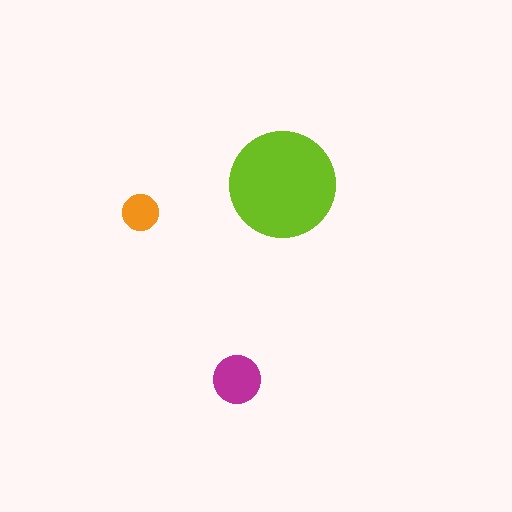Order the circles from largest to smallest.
the lime one, the magenta one, the orange one.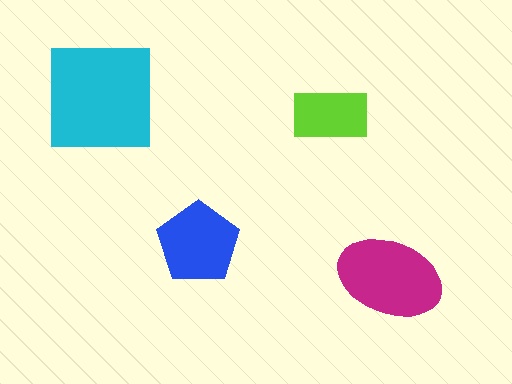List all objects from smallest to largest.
The lime rectangle, the blue pentagon, the magenta ellipse, the cyan square.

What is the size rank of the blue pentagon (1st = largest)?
3rd.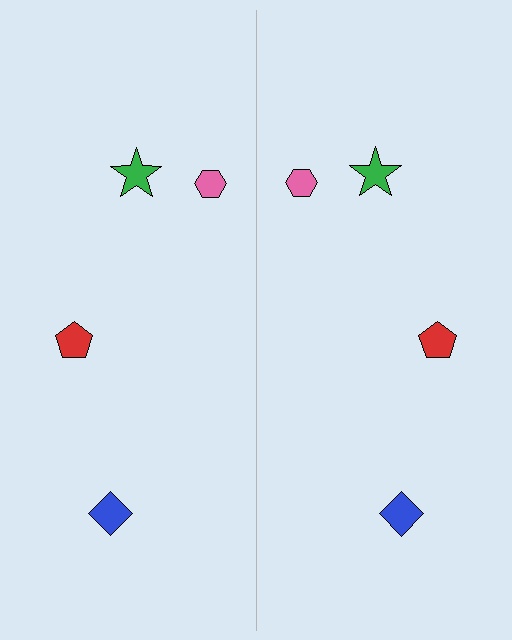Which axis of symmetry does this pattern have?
The pattern has a vertical axis of symmetry running through the center of the image.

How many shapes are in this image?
There are 8 shapes in this image.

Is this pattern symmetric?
Yes, this pattern has bilateral (reflection) symmetry.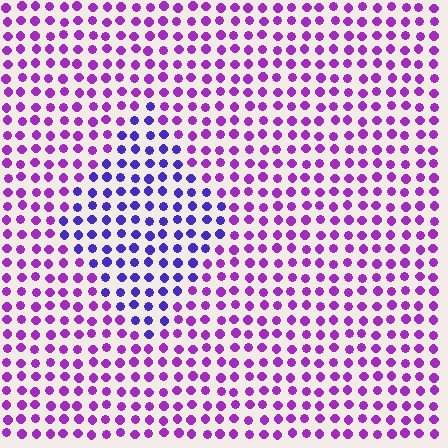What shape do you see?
I see a diamond.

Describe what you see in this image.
The image is filled with small purple elements in a uniform arrangement. A diamond-shaped region is visible where the elements are tinted to a slightly different hue, forming a subtle color boundary.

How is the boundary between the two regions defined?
The boundary is defined purely by a slight shift in hue (about 38 degrees). Spacing, size, and orientation are identical on both sides.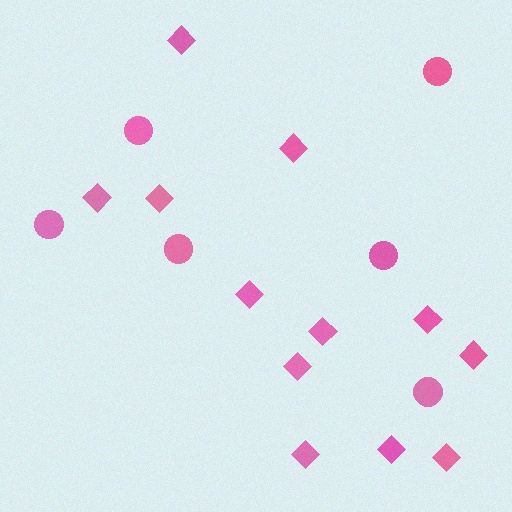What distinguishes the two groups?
There are 2 groups: one group of circles (6) and one group of diamonds (12).